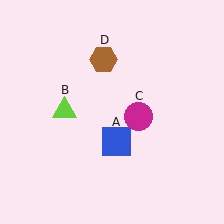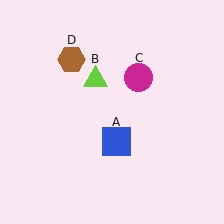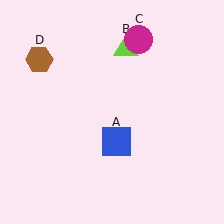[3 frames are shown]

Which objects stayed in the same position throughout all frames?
Blue square (object A) remained stationary.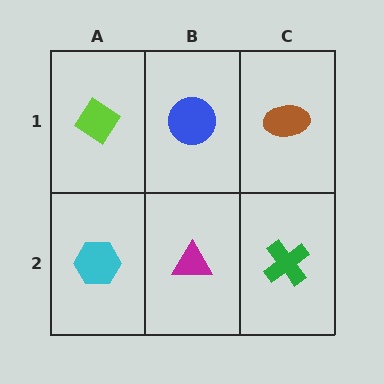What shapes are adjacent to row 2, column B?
A blue circle (row 1, column B), a cyan hexagon (row 2, column A), a green cross (row 2, column C).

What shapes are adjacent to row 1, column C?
A green cross (row 2, column C), a blue circle (row 1, column B).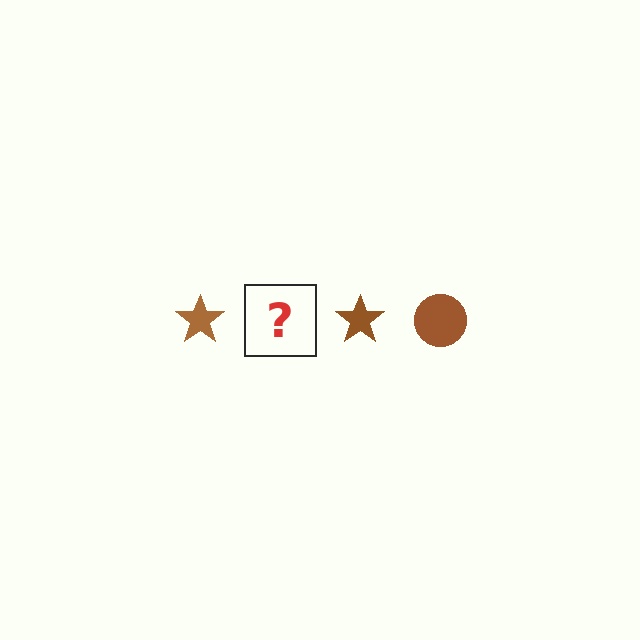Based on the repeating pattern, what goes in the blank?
The blank should be a brown circle.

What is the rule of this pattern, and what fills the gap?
The rule is that the pattern cycles through star, circle shapes in brown. The gap should be filled with a brown circle.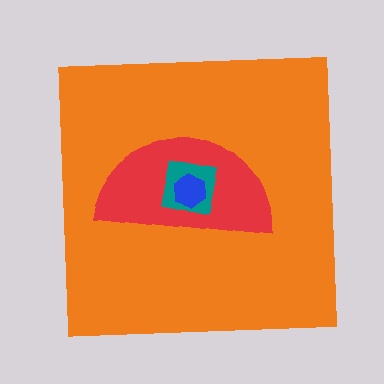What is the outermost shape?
The orange square.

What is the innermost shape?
The blue hexagon.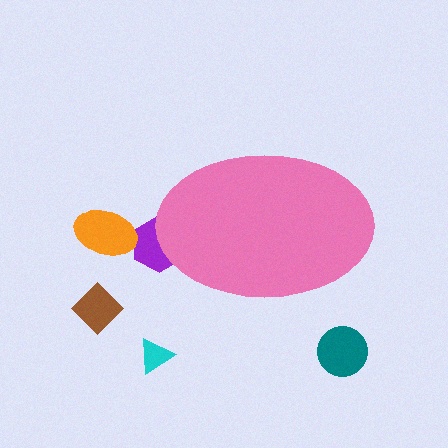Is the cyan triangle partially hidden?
No, the cyan triangle is fully visible.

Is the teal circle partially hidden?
No, the teal circle is fully visible.